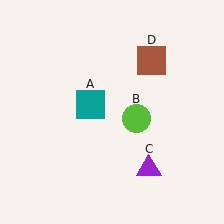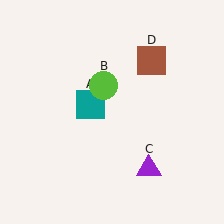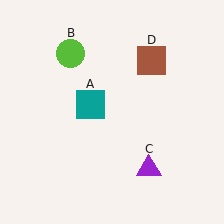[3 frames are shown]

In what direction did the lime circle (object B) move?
The lime circle (object B) moved up and to the left.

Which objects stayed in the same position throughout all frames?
Teal square (object A) and purple triangle (object C) and brown square (object D) remained stationary.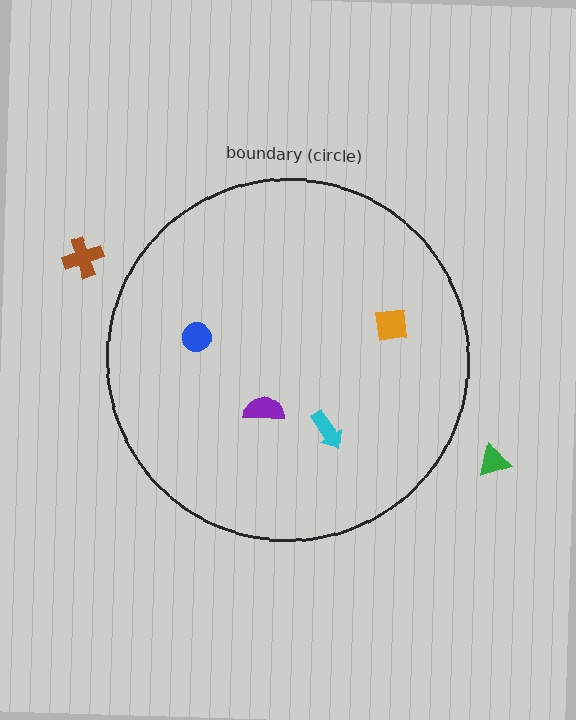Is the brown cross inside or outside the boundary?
Outside.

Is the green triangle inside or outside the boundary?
Outside.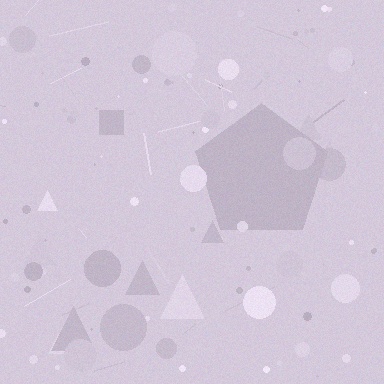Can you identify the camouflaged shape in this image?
The camouflaged shape is a pentagon.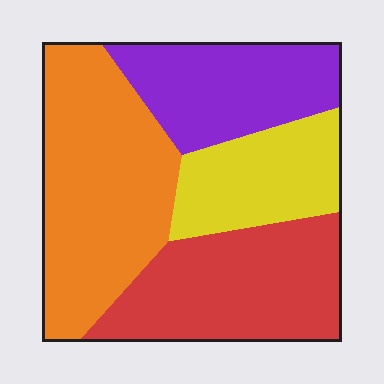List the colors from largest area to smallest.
From largest to smallest: orange, red, purple, yellow.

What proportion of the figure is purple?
Purple takes up about one fifth (1/5) of the figure.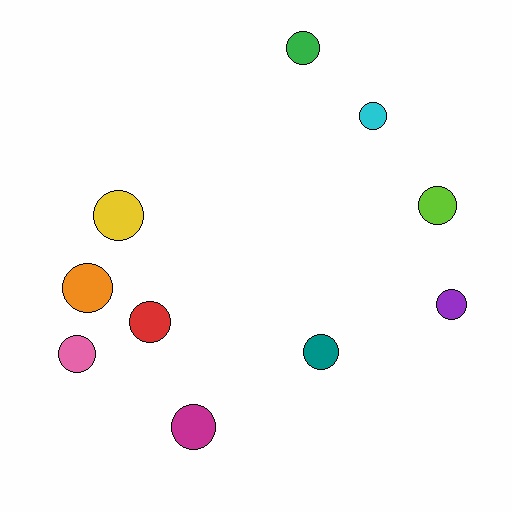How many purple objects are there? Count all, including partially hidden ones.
There is 1 purple object.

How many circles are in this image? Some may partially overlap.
There are 10 circles.